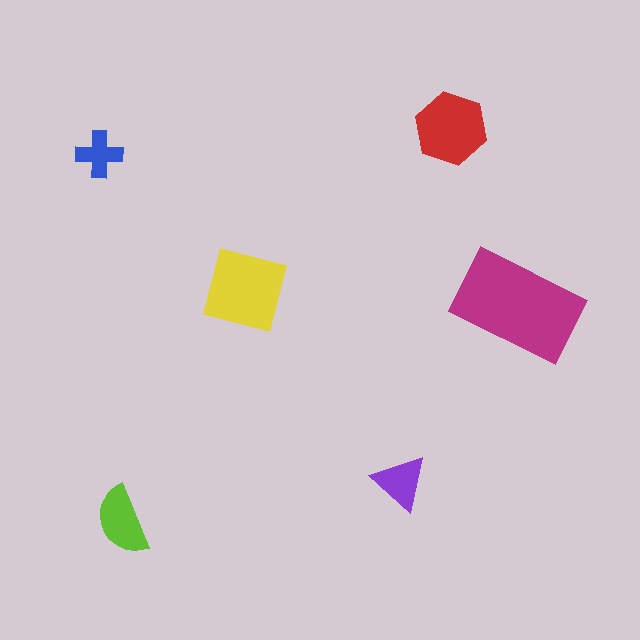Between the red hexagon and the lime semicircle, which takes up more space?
The red hexagon.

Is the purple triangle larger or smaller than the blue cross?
Larger.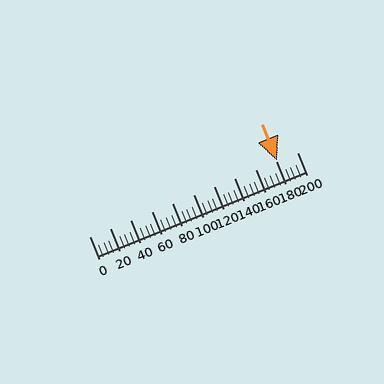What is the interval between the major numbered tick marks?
The major tick marks are spaced 20 units apart.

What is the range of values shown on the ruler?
The ruler shows values from 0 to 200.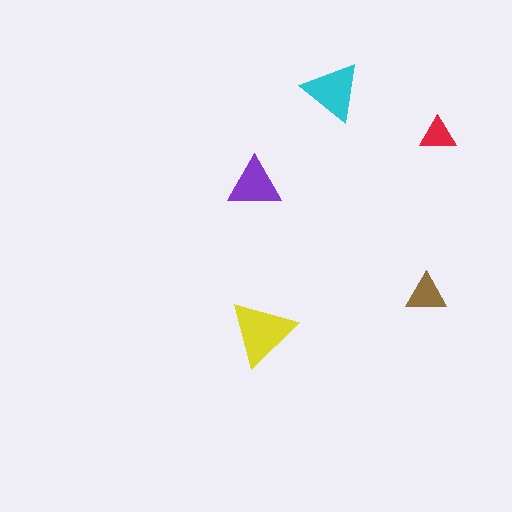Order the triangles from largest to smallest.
the yellow one, the cyan one, the purple one, the brown one, the red one.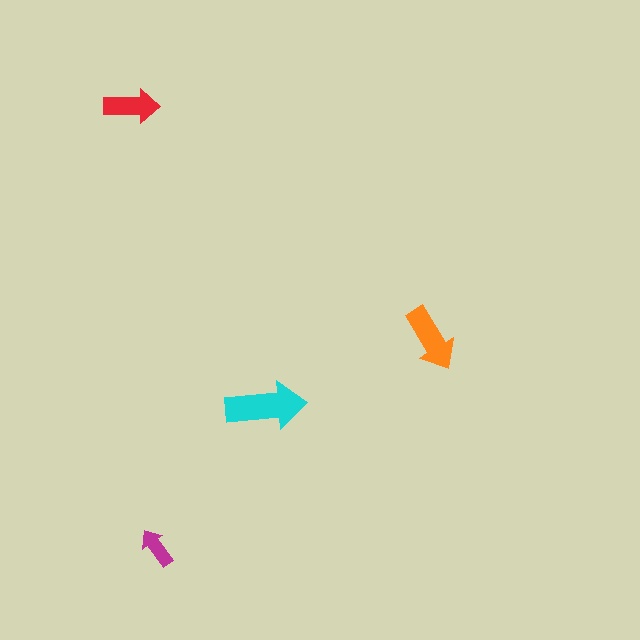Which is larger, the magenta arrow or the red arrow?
The red one.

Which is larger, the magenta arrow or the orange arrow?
The orange one.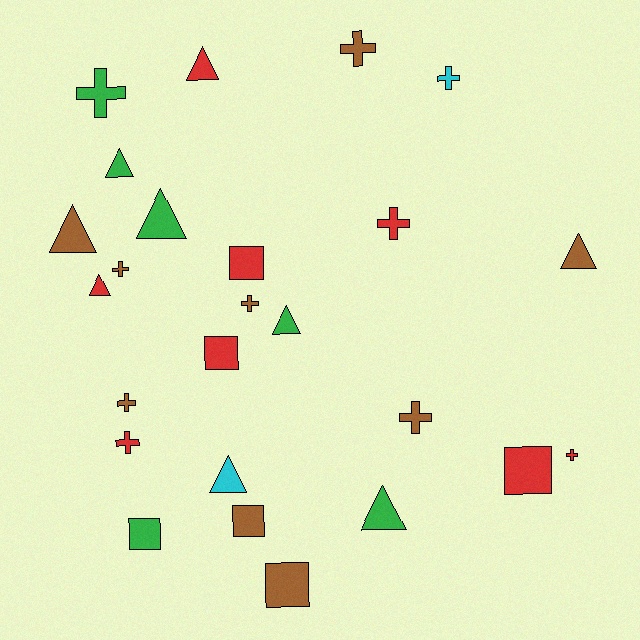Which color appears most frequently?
Brown, with 9 objects.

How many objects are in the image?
There are 25 objects.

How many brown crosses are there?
There are 5 brown crosses.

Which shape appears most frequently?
Cross, with 10 objects.